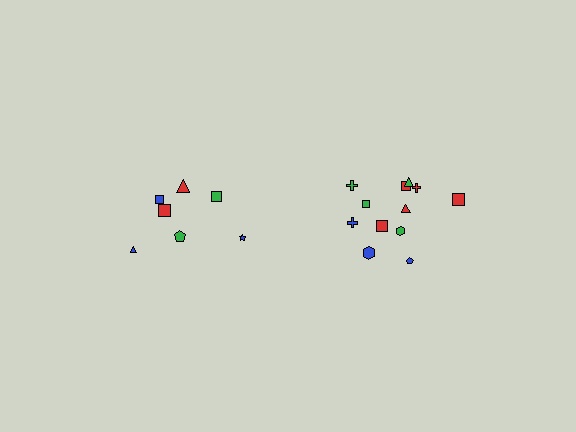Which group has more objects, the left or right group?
The right group.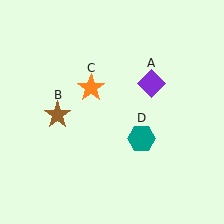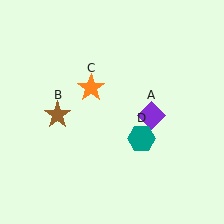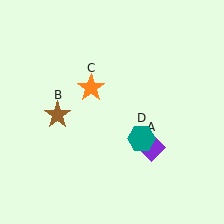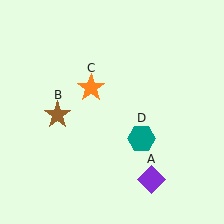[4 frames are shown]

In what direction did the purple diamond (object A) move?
The purple diamond (object A) moved down.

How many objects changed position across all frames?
1 object changed position: purple diamond (object A).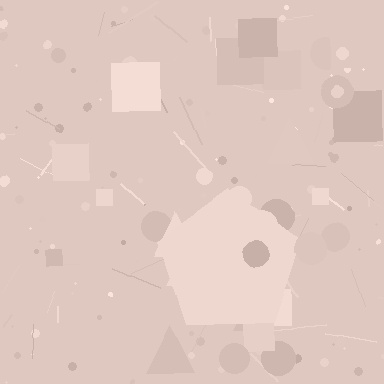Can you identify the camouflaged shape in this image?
The camouflaged shape is a pentagon.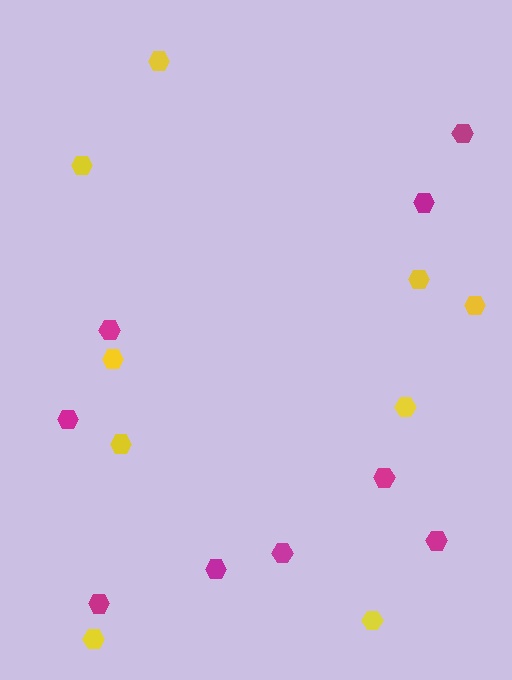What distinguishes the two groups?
There are 2 groups: one group of magenta hexagons (9) and one group of yellow hexagons (9).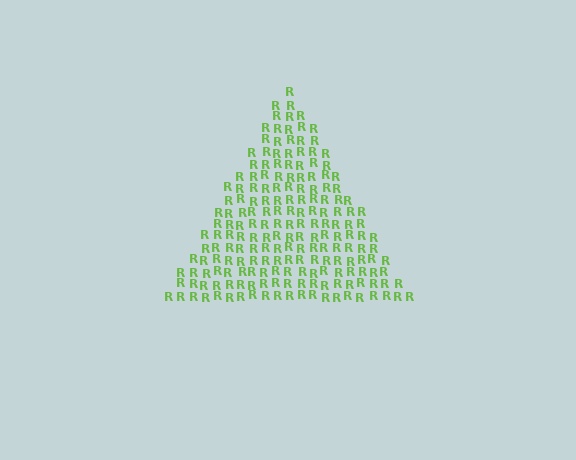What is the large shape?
The large shape is a triangle.